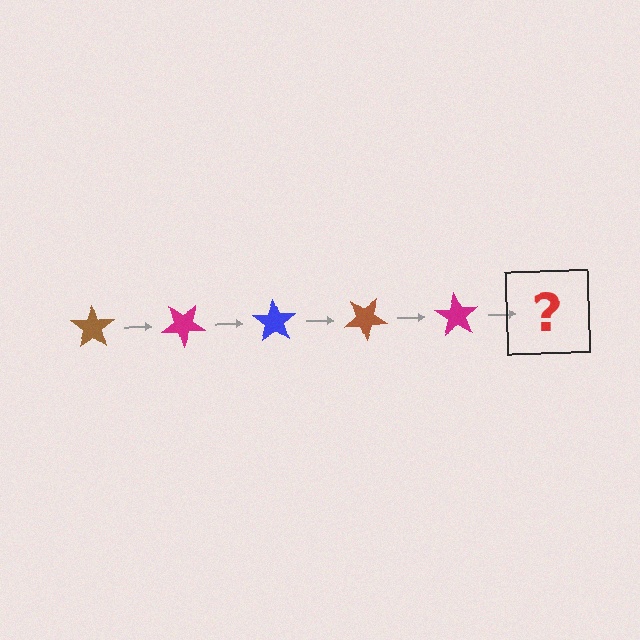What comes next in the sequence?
The next element should be a blue star, rotated 175 degrees from the start.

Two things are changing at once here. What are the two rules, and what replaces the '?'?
The two rules are that it rotates 35 degrees each step and the color cycles through brown, magenta, and blue. The '?' should be a blue star, rotated 175 degrees from the start.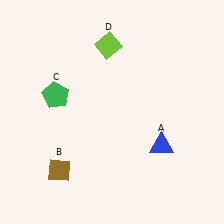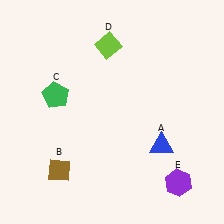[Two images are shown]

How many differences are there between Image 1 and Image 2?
There is 1 difference between the two images.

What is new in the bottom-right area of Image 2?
A purple hexagon (E) was added in the bottom-right area of Image 2.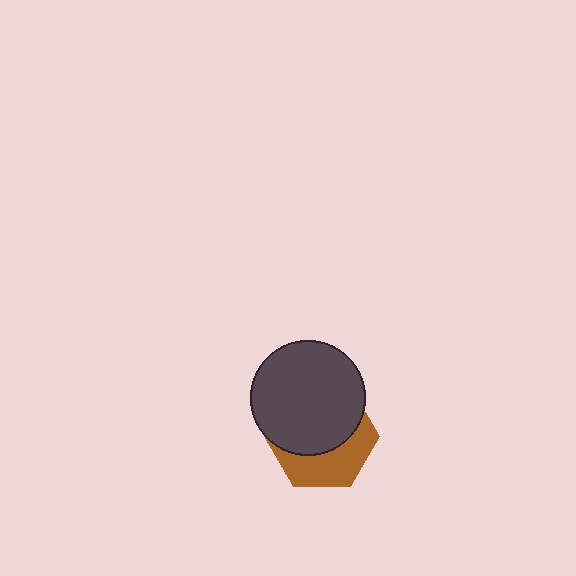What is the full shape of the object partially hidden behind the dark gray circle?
The partially hidden object is a brown hexagon.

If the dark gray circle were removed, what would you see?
You would see the complete brown hexagon.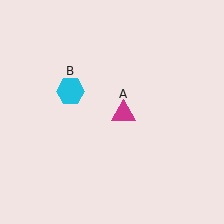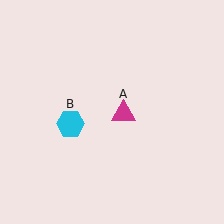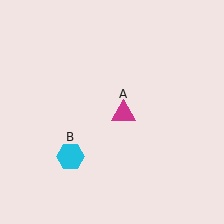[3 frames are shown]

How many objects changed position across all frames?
1 object changed position: cyan hexagon (object B).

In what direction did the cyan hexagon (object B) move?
The cyan hexagon (object B) moved down.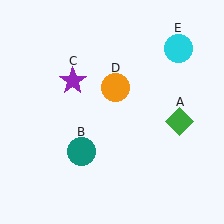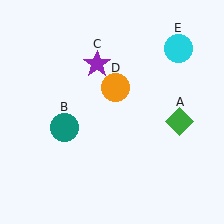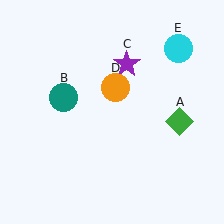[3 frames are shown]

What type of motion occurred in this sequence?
The teal circle (object B), purple star (object C) rotated clockwise around the center of the scene.